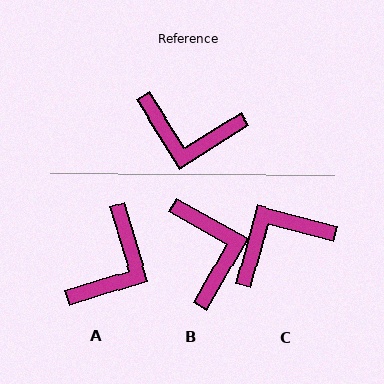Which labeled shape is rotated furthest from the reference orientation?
C, about 137 degrees away.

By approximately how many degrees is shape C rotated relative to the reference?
Approximately 137 degrees clockwise.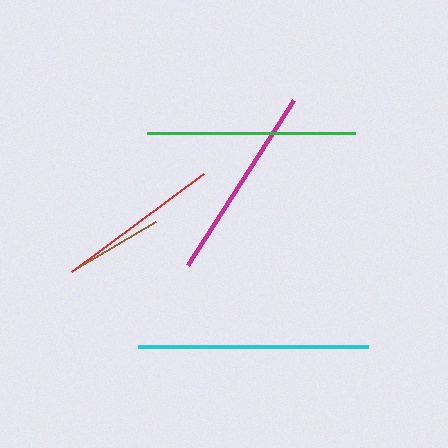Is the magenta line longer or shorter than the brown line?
The magenta line is longer than the brown line.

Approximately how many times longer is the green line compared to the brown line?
The green line is approximately 2.3 times the length of the brown line.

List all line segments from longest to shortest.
From longest to shortest: cyan, green, magenta, red, brown.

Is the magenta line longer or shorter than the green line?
The green line is longer than the magenta line.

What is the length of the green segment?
The green segment is approximately 208 pixels long.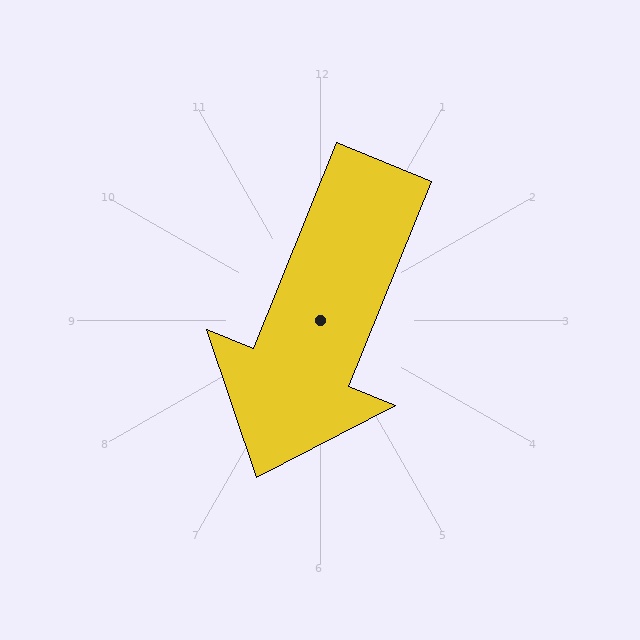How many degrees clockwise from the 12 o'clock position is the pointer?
Approximately 202 degrees.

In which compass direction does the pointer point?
South.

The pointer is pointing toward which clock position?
Roughly 7 o'clock.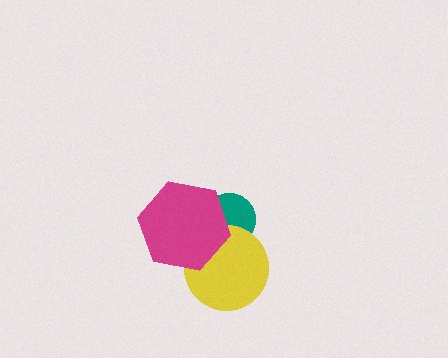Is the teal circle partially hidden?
Yes, it is partially covered by another shape.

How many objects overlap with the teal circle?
2 objects overlap with the teal circle.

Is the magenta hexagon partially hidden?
No, no other shape covers it.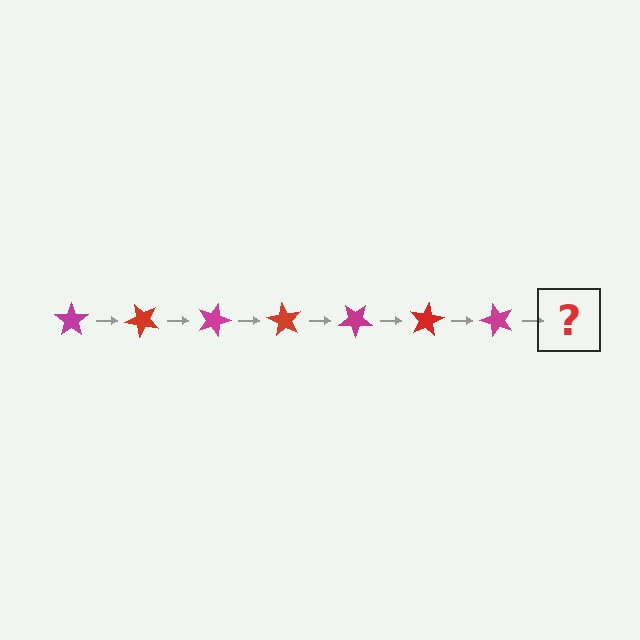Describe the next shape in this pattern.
It should be a red star, rotated 315 degrees from the start.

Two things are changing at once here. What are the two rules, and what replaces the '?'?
The two rules are that it rotates 45 degrees each step and the color cycles through magenta and red. The '?' should be a red star, rotated 315 degrees from the start.